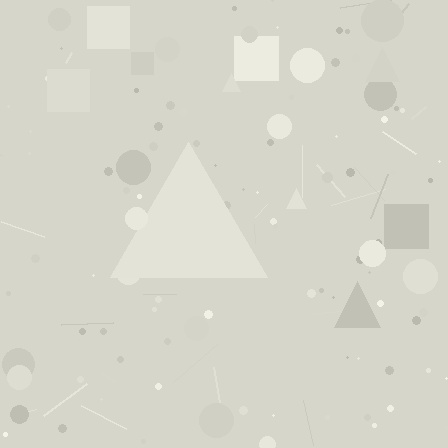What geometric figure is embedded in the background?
A triangle is embedded in the background.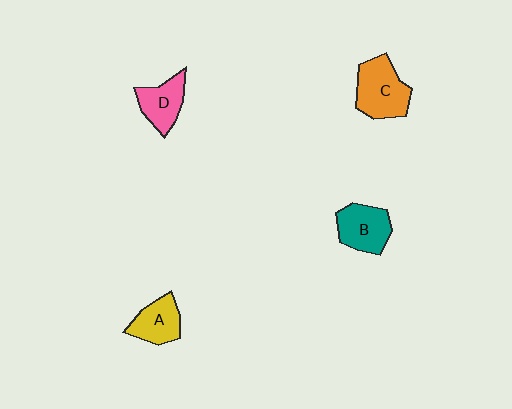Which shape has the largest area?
Shape C (orange).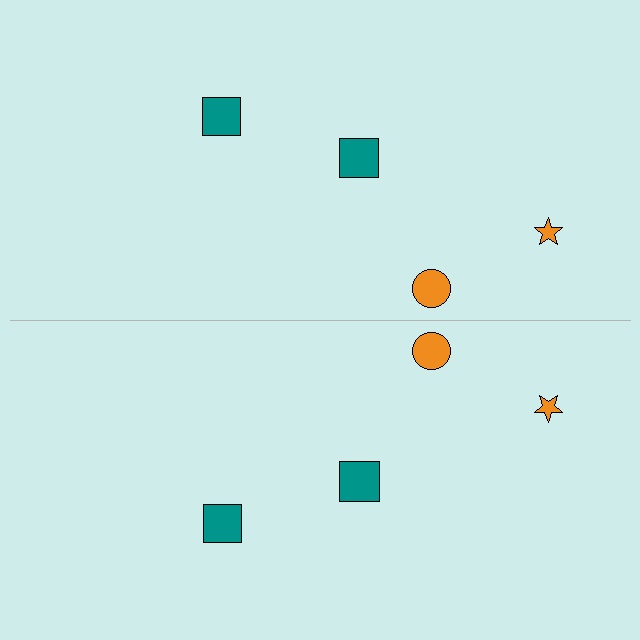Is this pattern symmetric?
Yes, this pattern has bilateral (reflection) symmetry.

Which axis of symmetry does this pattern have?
The pattern has a horizontal axis of symmetry running through the center of the image.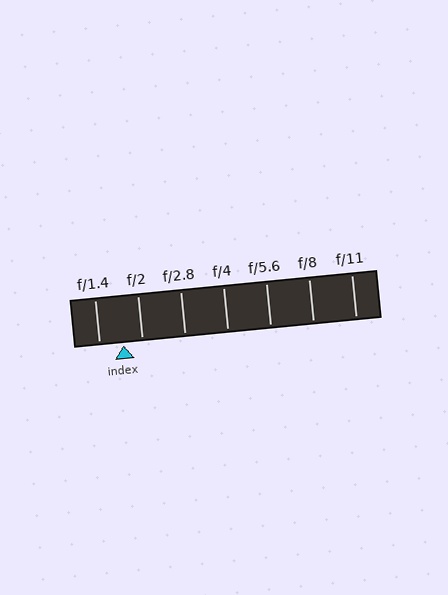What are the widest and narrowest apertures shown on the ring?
The widest aperture shown is f/1.4 and the narrowest is f/11.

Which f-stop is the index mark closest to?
The index mark is closest to f/2.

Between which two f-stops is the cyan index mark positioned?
The index mark is between f/1.4 and f/2.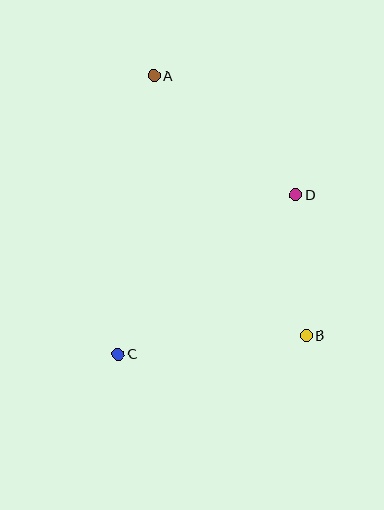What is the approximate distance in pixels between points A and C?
The distance between A and C is approximately 281 pixels.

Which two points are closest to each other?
Points B and D are closest to each other.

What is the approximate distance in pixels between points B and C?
The distance between B and C is approximately 189 pixels.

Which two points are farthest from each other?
Points A and B are farthest from each other.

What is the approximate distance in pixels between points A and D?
The distance between A and D is approximately 185 pixels.